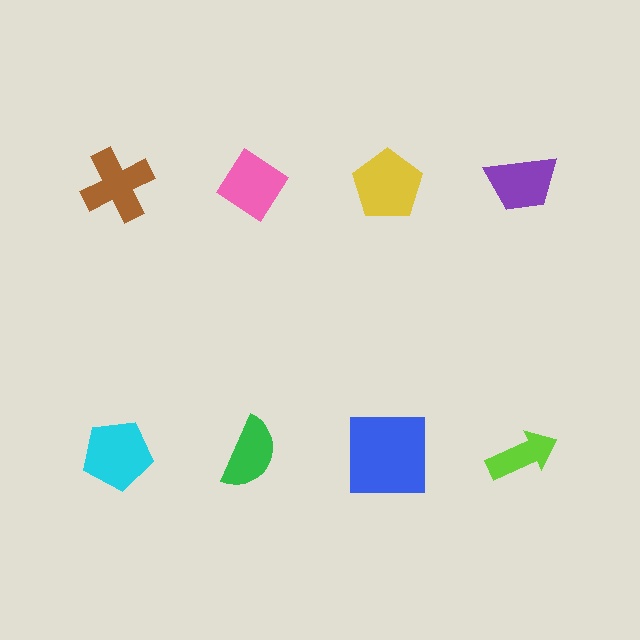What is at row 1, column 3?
A yellow pentagon.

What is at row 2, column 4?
A lime arrow.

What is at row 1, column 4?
A purple trapezoid.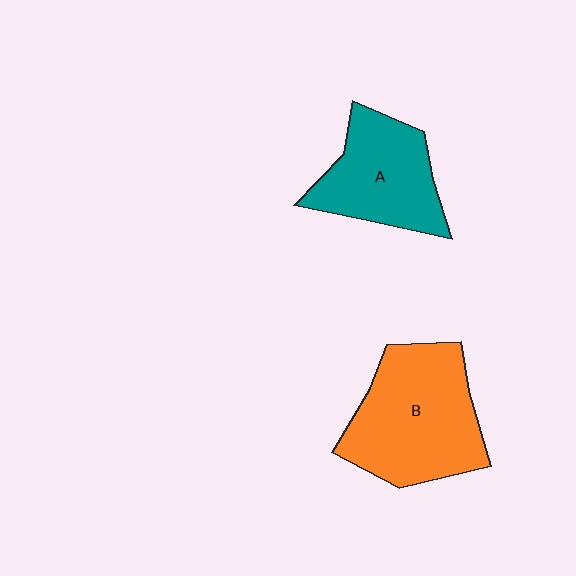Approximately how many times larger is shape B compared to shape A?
Approximately 1.3 times.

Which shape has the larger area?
Shape B (orange).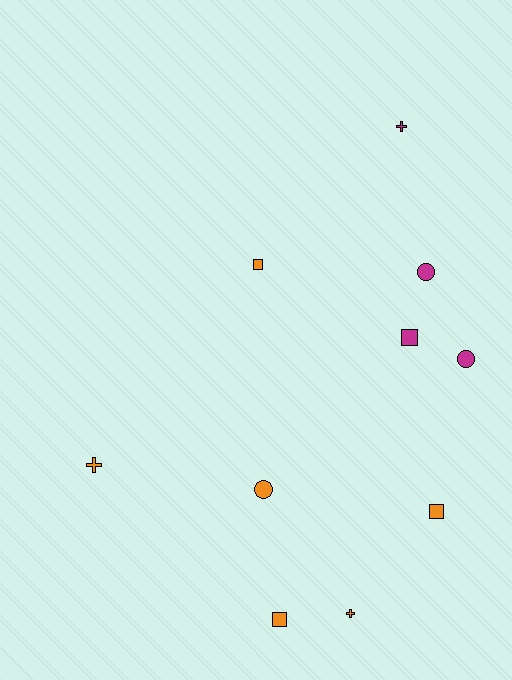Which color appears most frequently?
Orange, with 6 objects.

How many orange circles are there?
There is 1 orange circle.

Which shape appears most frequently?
Square, with 4 objects.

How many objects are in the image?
There are 10 objects.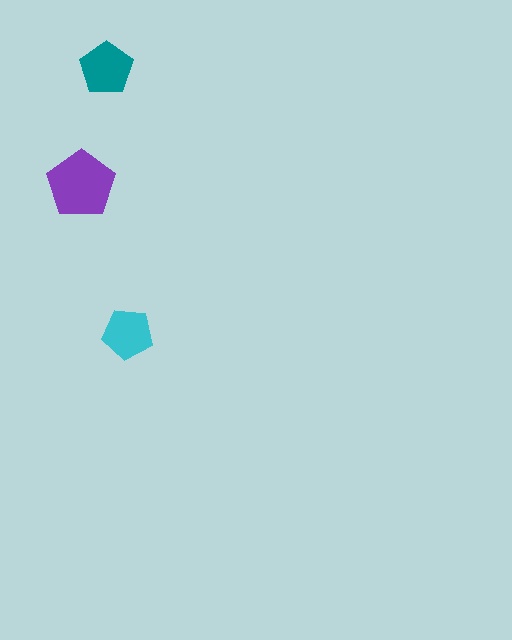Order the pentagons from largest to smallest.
the purple one, the teal one, the cyan one.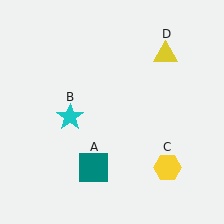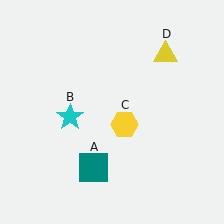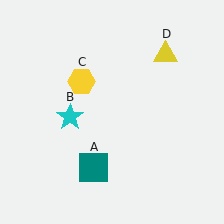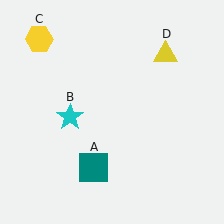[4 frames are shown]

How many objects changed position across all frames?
1 object changed position: yellow hexagon (object C).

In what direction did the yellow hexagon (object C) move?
The yellow hexagon (object C) moved up and to the left.